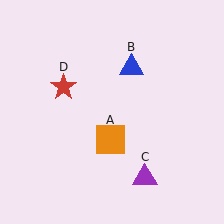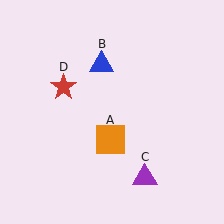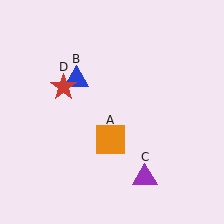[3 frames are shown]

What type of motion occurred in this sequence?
The blue triangle (object B) rotated counterclockwise around the center of the scene.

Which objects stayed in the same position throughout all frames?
Orange square (object A) and purple triangle (object C) and red star (object D) remained stationary.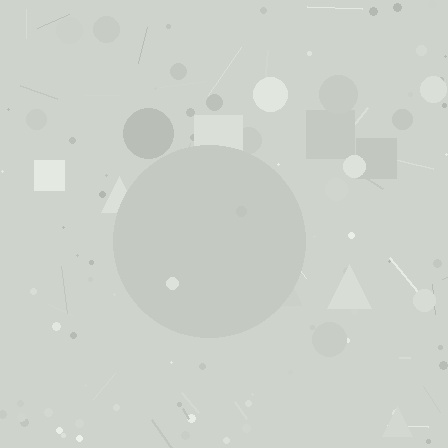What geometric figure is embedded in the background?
A circle is embedded in the background.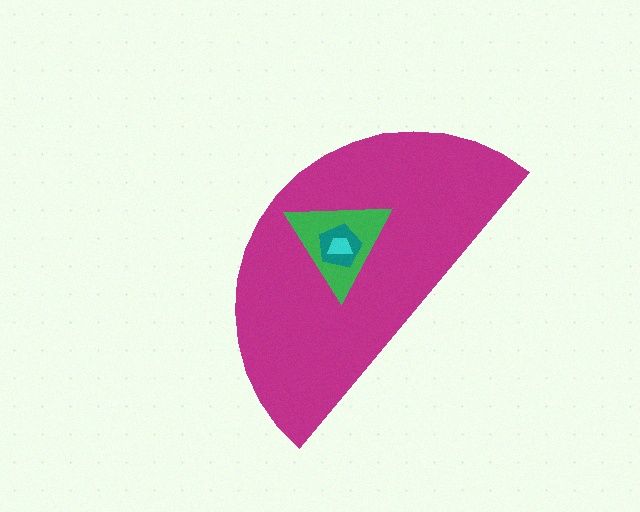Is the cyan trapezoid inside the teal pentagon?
Yes.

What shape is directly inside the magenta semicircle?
The green triangle.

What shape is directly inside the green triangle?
The teal pentagon.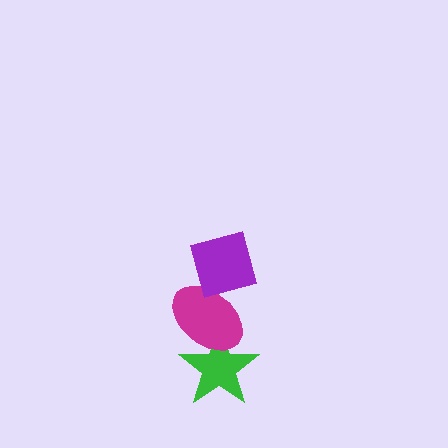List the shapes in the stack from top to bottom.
From top to bottom: the purple square, the magenta ellipse, the green star.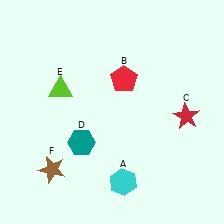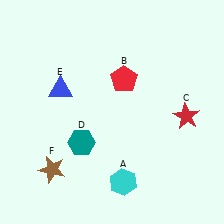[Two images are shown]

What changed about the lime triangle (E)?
In Image 1, E is lime. In Image 2, it changed to blue.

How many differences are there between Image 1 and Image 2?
There is 1 difference between the two images.